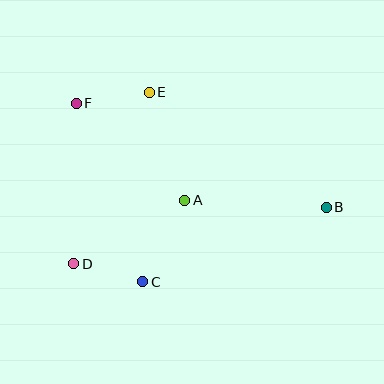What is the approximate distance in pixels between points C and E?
The distance between C and E is approximately 190 pixels.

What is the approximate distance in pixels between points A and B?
The distance between A and B is approximately 142 pixels.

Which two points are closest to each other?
Points C and D are closest to each other.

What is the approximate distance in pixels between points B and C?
The distance between B and C is approximately 198 pixels.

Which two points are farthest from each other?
Points B and F are farthest from each other.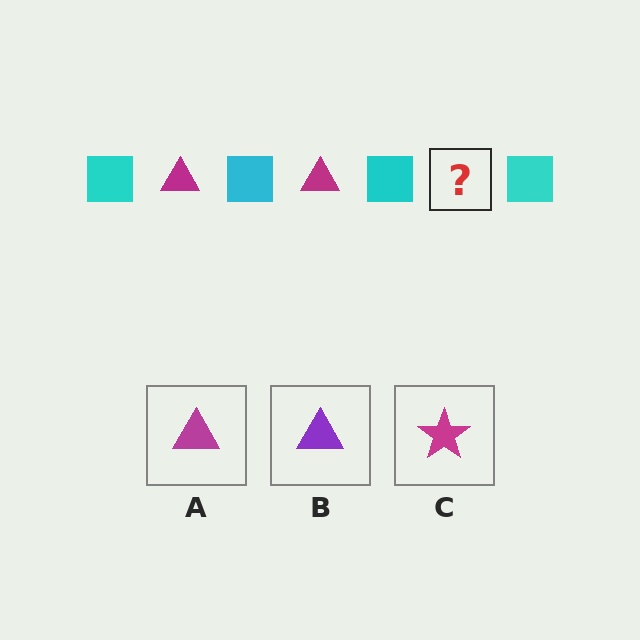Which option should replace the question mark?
Option A.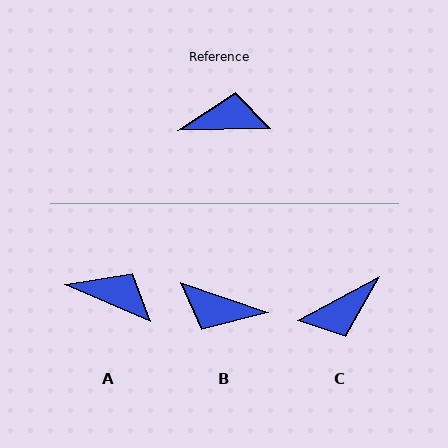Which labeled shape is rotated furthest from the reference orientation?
B, about 160 degrees away.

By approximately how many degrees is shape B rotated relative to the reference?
Approximately 160 degrees counter-clockwise.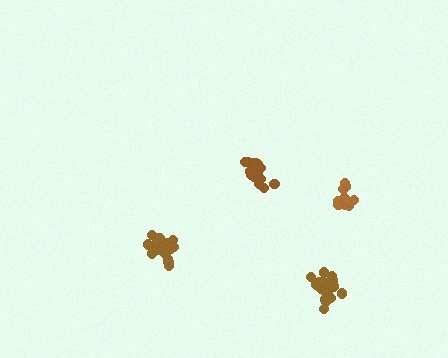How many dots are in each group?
Group 1: 17 dots, Group 2: 15 dots, Group 3: 19 dots, Group 4: 14 dots (65 total).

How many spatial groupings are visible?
There are 4 spatial groupings.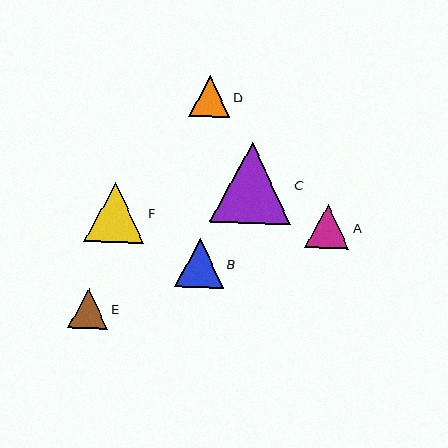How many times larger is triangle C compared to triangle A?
Triangle C is approximately 1.8 times the size of triangle A.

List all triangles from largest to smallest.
From largest to smallest: C, F, B, A, D, E.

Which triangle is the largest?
Triangle C is the largest with a size of approximately 81 pixels.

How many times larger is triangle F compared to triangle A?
Triangle F is approximately 1.4 times the size of triangle A.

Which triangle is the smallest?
Triangle E is the smallest with a size of approximately 39 pixels.